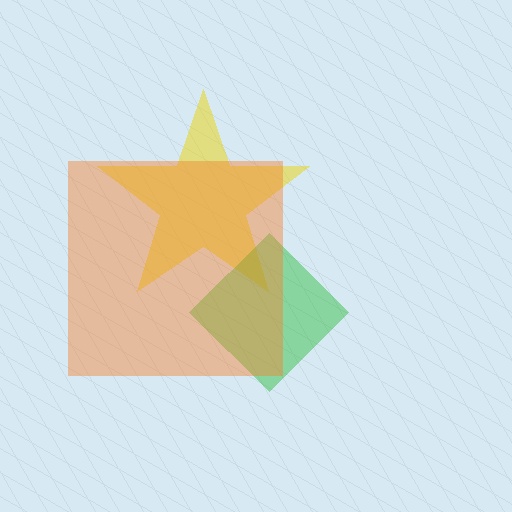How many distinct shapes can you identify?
There are 3 distinct shapes: a yellow star, a green diamond, an orange square.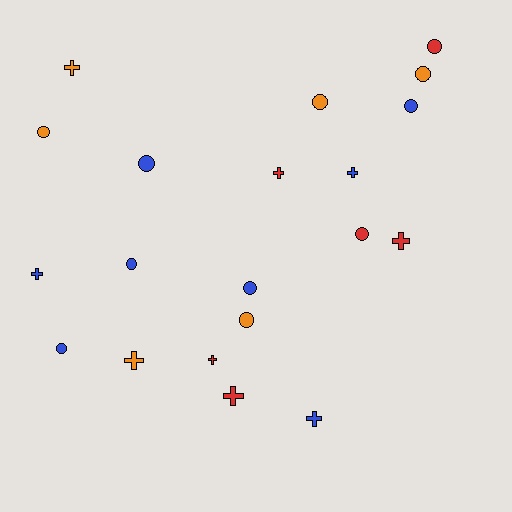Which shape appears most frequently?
Circle, with 11 objects.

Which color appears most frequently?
Blue, with 8 objects.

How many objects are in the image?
There are 20 objects.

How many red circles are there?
There are 2 red circles.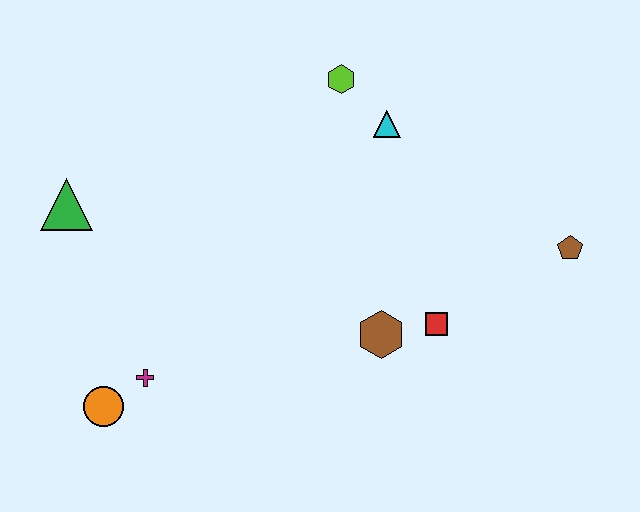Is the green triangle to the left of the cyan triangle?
Yes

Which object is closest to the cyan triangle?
The lime hexagon is closest to the cyan triangle.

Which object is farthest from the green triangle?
The brown pentagon is farthest from the green triangle.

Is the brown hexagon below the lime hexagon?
Yes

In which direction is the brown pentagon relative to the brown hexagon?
The brown pentagon is to the right of the brown hexagon.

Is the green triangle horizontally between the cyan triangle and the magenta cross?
No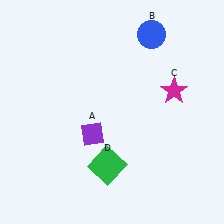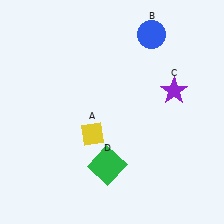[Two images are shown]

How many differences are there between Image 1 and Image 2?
There are 2 differences between the two images.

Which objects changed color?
A changed from purple to yellow. C changed from magenta to purple.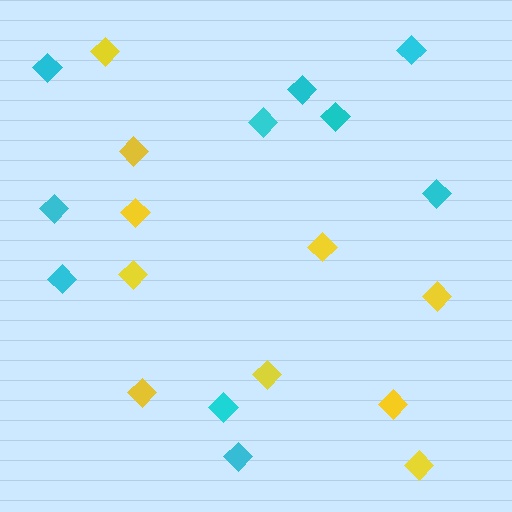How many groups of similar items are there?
There are 2 groups: one group of yellow diamonds (10) and one group of cyan diamonds (10).